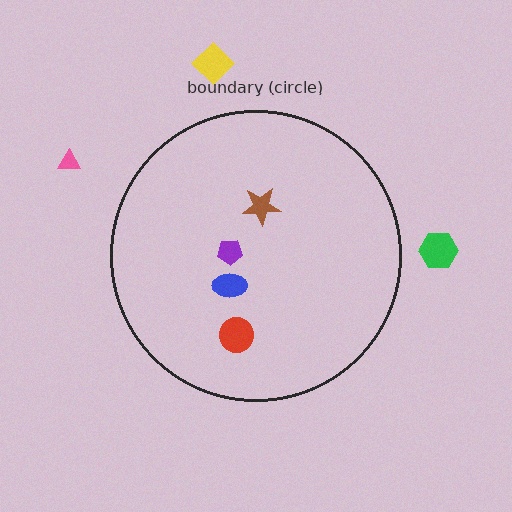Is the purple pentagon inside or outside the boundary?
Inside.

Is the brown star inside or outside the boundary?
Inside.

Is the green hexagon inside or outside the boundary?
Outside.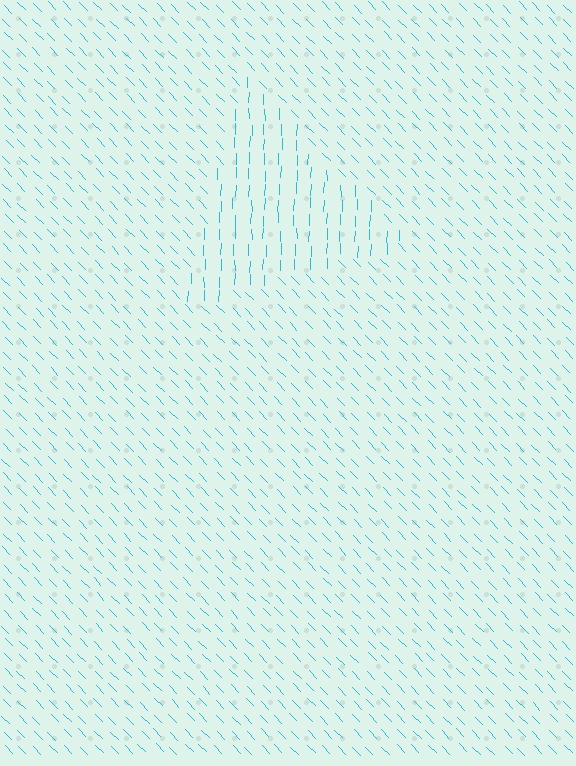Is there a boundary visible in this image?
Yes, there is a texture boundary formed by a change in line orientation.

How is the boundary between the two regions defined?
The boundary is defined purely by a change in line orientation (approximately 45 degrees difference). All lines are the same color and thickness.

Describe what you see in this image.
The image is filled with small cyan line segments. A triangle region in the image has lines oriented differently from the surrounding lines, creating a visible texture boundary.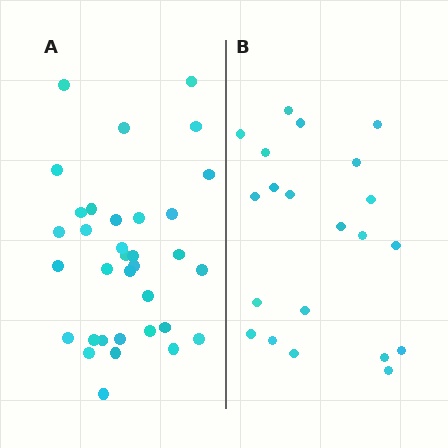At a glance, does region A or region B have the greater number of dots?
Region A (the left region) has more dots.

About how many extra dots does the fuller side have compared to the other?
Region A has approximately 15 more dots than region B.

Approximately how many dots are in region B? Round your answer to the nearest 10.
About 20 dots. (The exact count is 21, which rounds to 20.)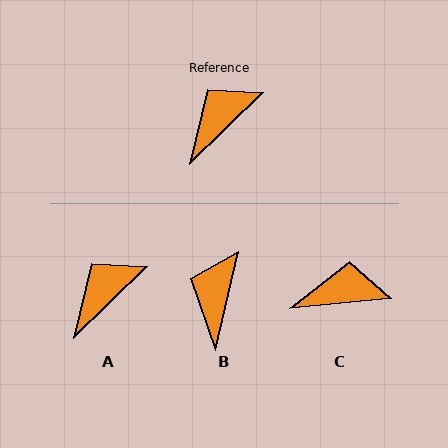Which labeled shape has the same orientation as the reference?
A.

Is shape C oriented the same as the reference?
No, it is off by about 38 degrees.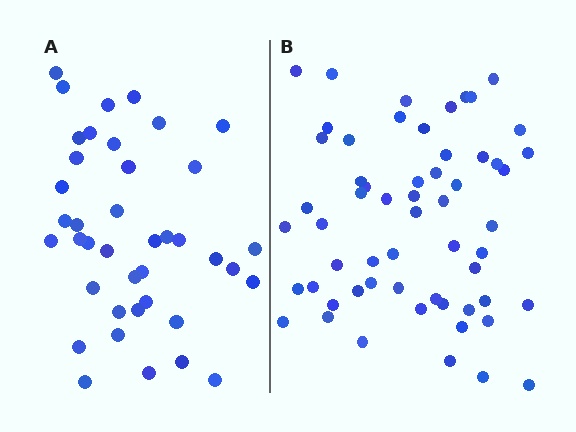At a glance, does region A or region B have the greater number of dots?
Region B (the right region) has more dots.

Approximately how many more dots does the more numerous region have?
Region B has approximately 20 more dots than region A.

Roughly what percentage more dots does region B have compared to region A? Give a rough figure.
About 45% more.